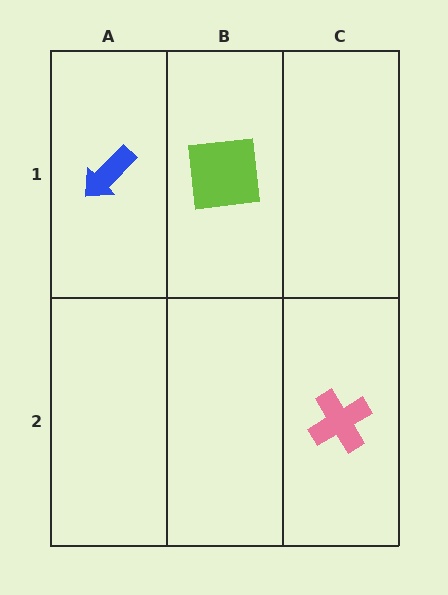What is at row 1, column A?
A blue arrow.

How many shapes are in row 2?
1 shape.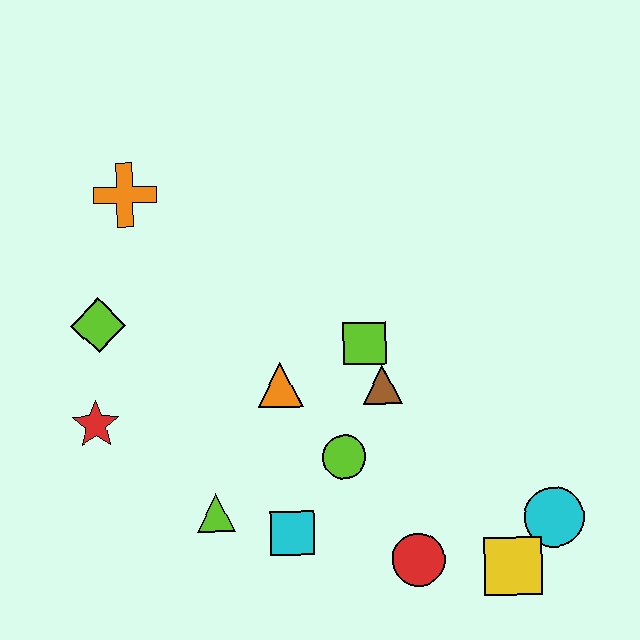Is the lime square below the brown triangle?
No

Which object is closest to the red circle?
The yellow square is closest to the red circle.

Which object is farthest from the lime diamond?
The cyan circle is farthest from the lime diamond.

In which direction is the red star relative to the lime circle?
The red star is to the left of the lime circle.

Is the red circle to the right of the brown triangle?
Yes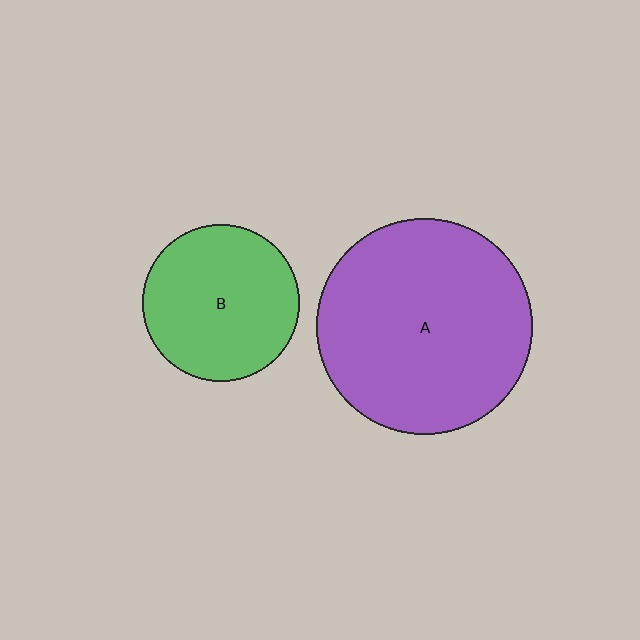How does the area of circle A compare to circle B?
Approximately 1.9 times.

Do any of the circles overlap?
No, none of the circles overlap.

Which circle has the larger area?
Circle A (purple).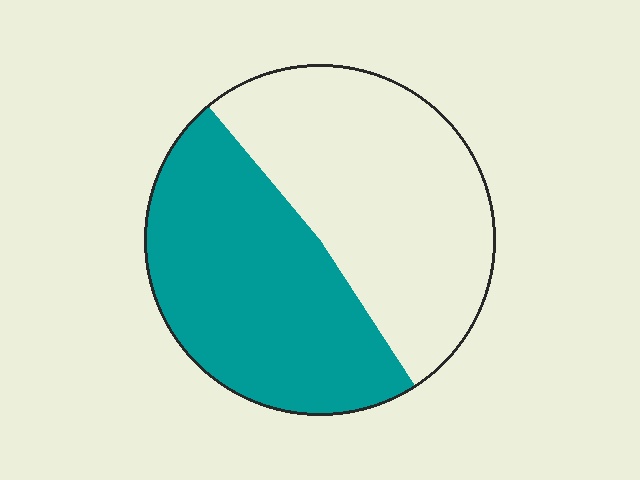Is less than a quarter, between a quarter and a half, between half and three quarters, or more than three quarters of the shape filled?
Between a quarter and a half.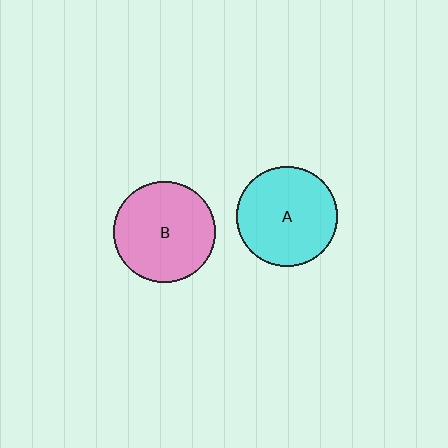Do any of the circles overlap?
No, none of the circles overlap.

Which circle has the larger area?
Circle B (pink).